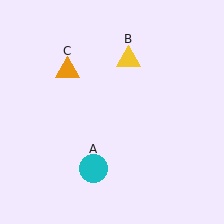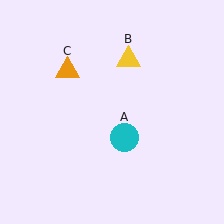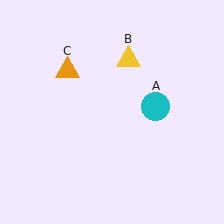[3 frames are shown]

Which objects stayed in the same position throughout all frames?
Yellow triangle (object B) and orange triangle (object C) remained stationary.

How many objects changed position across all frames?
1 object changed position: cyan circle (object A).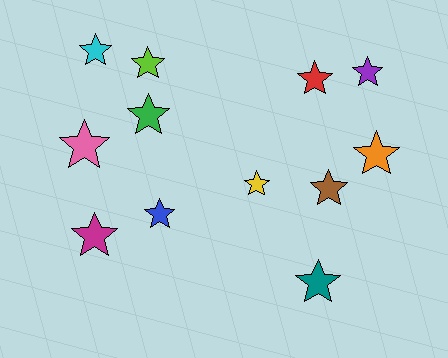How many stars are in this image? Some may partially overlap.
There are 12 stars.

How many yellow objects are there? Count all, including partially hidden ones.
There is 1 yellow object.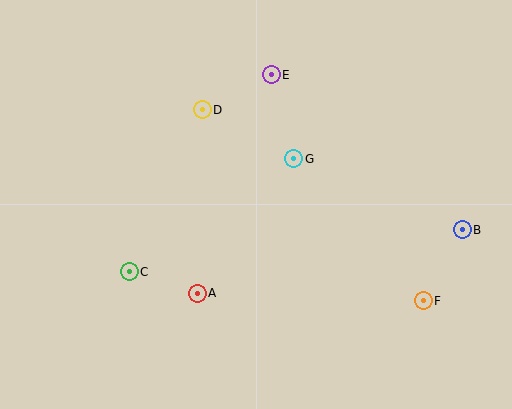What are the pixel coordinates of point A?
Point A is at (197, 293).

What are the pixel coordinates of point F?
Point F is at (423, 301).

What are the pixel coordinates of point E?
Point E is at (271, 75).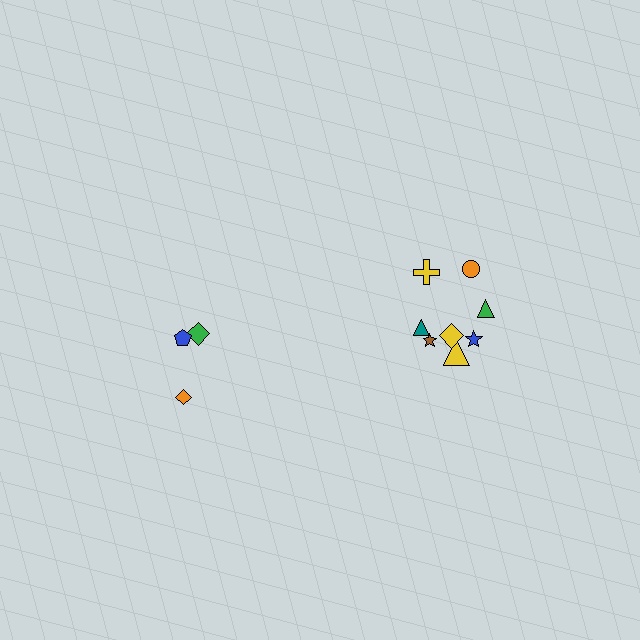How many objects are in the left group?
There are 3 objects.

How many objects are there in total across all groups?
There are 11 objects.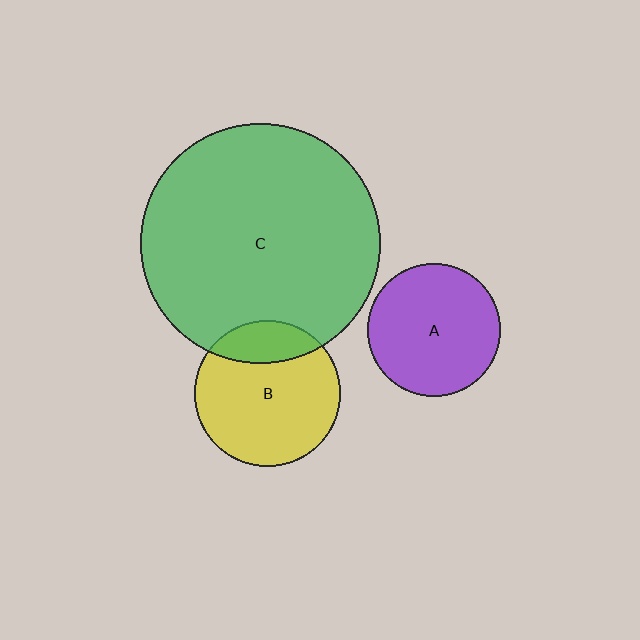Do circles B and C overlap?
Yes.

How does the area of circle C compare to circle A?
Approximately 3.3 times.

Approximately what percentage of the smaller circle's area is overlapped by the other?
Approximately 20%.